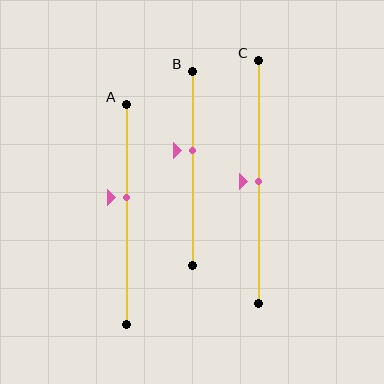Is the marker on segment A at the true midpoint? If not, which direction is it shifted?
No, the marker on segment A is shifted upward by about 8% of the segment length.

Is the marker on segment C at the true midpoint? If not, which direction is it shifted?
Yes, the marker on segment C is at the true midpoint.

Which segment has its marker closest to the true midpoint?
Segment C has its marker closest to the true midpoint.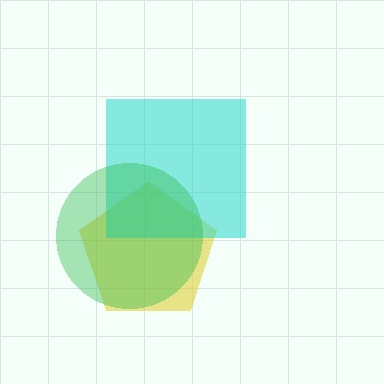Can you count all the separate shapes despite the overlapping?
Yes, there are 3 separate shapes.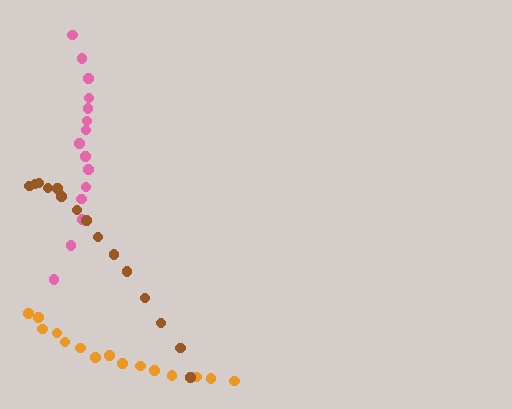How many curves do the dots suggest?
There are 3 distinct paths.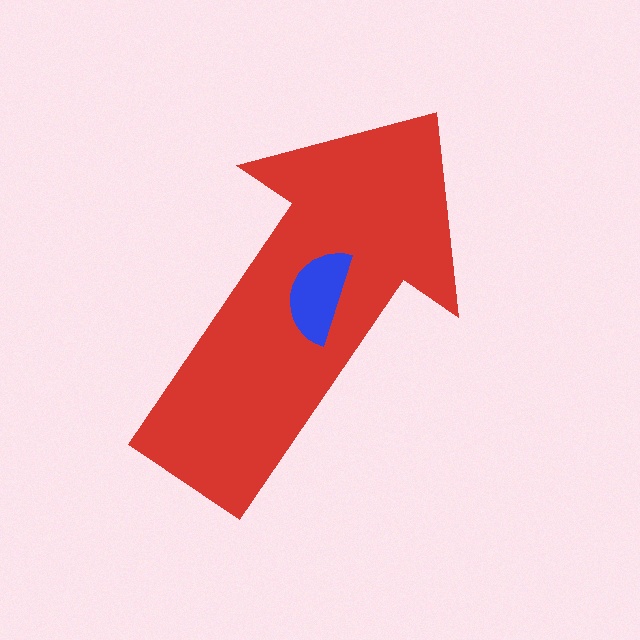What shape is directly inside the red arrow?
The blue semicircle.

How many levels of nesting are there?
2.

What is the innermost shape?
The blue semicircle.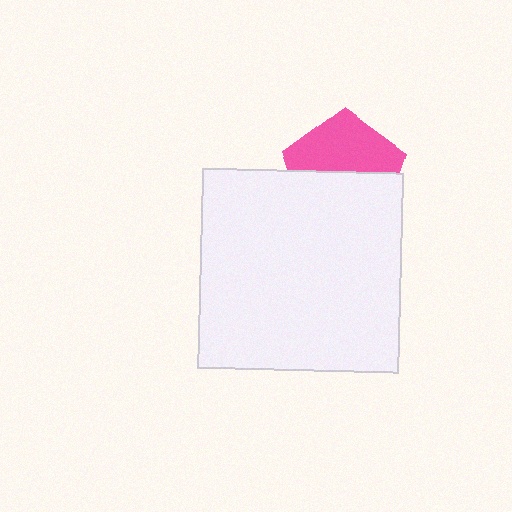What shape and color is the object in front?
The object in front is a white square.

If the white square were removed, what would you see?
You would see the complete pink pentagon.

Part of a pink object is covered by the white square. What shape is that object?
It is a pentagon.